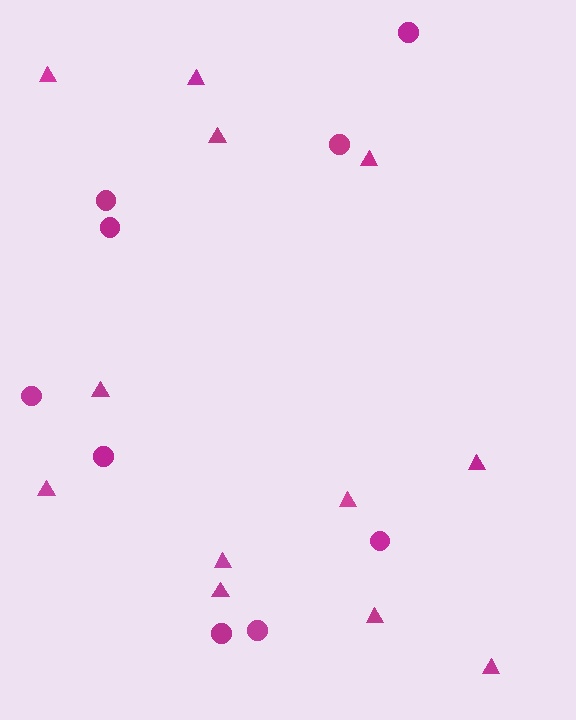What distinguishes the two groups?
There are 2 groups: one group of triangles (12) and one group of circles (9).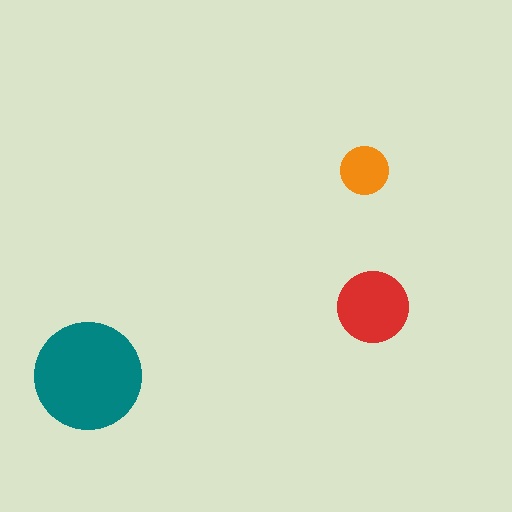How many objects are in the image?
There are 3 objects in the image.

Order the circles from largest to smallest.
the teal one, the red one, the orange one.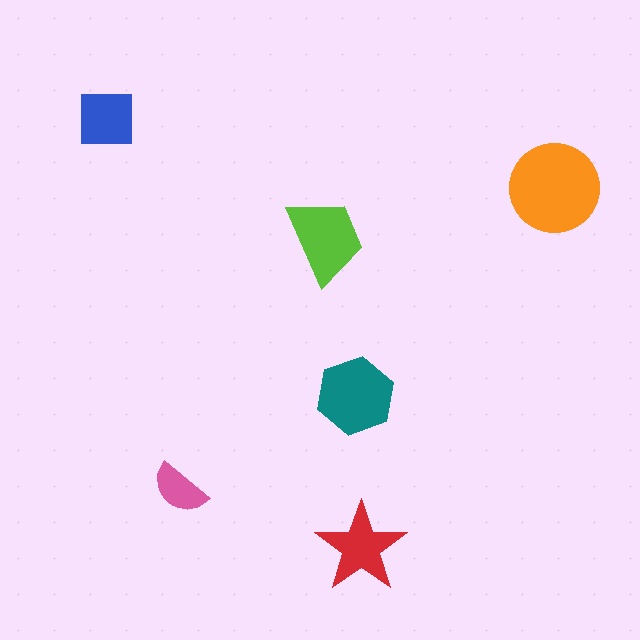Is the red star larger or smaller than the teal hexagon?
Smaller.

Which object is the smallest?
The pink semicircle.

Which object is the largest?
The orange circle.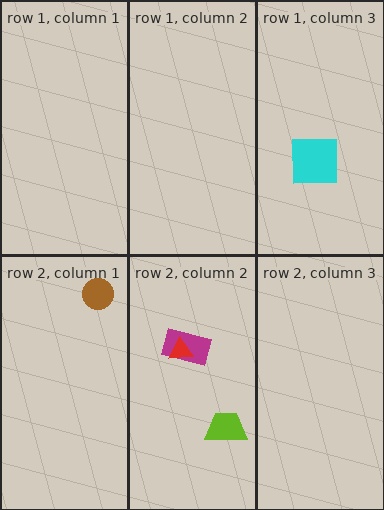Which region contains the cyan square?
The row 1, column 3 region.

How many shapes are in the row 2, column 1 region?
1.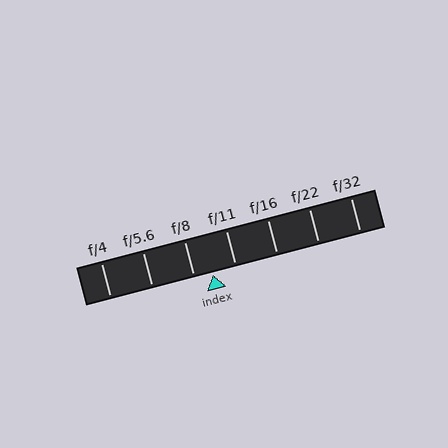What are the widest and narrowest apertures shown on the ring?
The widest aperture shown is f/4 and the narrowest is f/32.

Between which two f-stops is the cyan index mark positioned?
The index mark is between f/8 and f/11.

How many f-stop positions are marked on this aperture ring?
There are 7 f-stop positions marked.